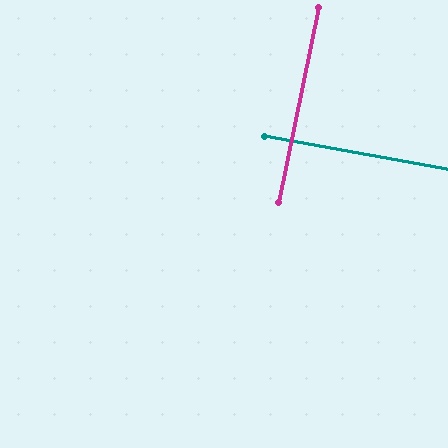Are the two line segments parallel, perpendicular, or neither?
Perpendicular — they meet at approximately 88°.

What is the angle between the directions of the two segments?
Approximately 88 degrees.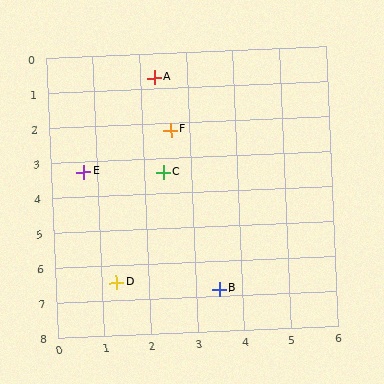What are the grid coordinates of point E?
Point E is at approximately (0.7, 3.3).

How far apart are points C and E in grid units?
Points C and E are about 1.7 grid units apart.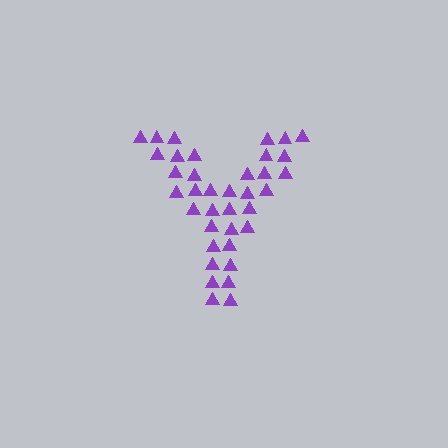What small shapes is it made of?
It is made of small triangles.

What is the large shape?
The large shape is the letter Y.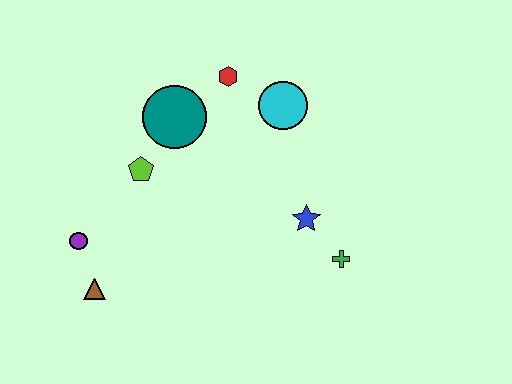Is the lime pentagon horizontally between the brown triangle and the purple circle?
No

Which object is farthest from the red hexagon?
The brown triangle is farthest from the red hexagon.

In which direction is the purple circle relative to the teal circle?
The purple circle is below the teal circle.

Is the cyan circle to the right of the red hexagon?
Yes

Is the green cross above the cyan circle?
No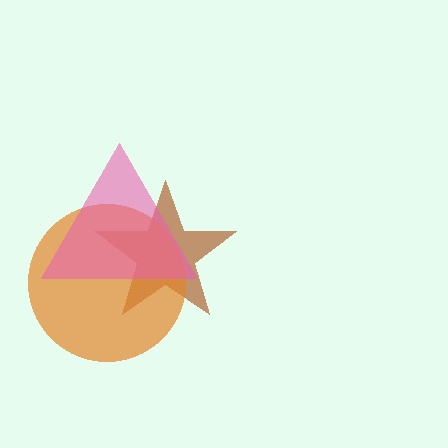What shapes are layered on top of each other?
The layered shapes are: a brown star, an orange circle, a pink triangle.